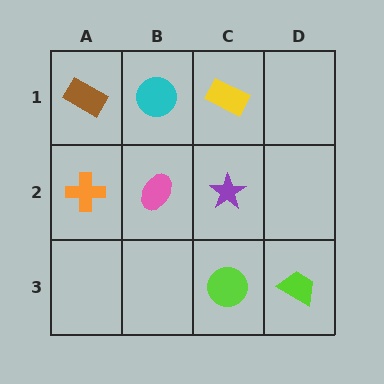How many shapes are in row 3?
2 shapes.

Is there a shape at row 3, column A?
No, that cell is empty.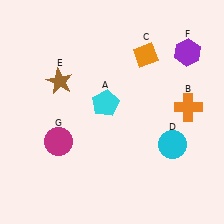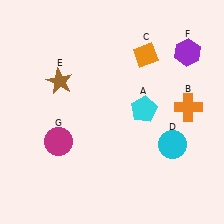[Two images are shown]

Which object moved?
The cyan pentagon (A) moved right.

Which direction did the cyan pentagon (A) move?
The cyan pentagon (A) moved right.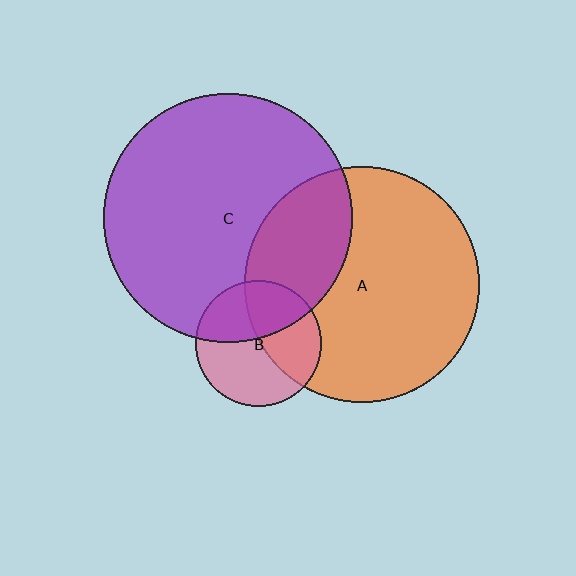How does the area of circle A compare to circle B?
Approximately 3.5 times.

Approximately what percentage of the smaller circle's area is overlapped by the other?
Approximately 30%.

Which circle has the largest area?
Circle C (purple).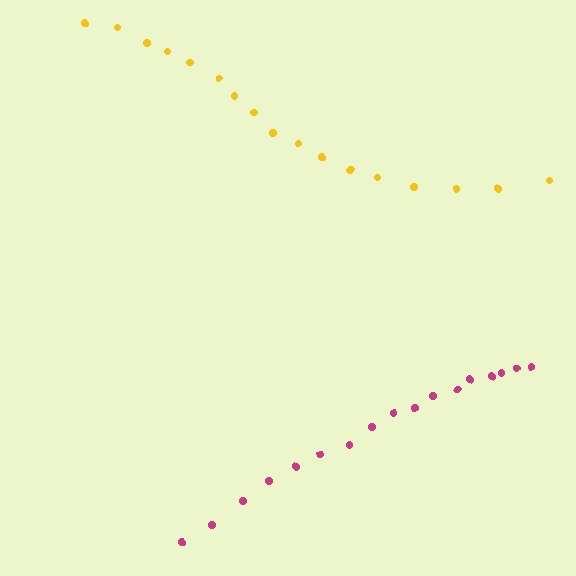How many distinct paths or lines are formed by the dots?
There are 2 distinct paths.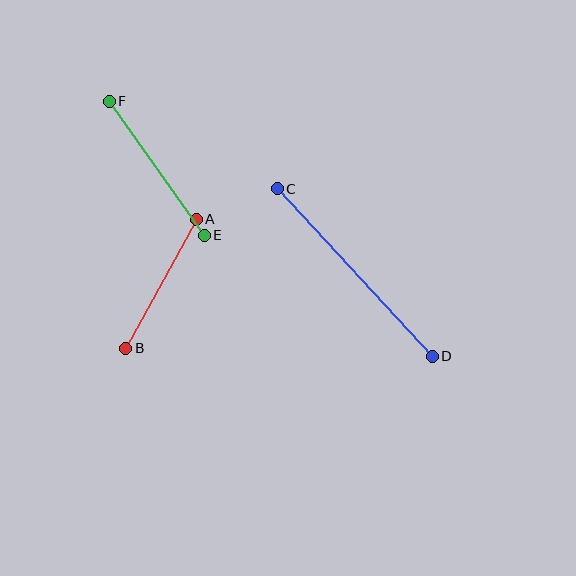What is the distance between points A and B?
The distance is approximately 147 pixels.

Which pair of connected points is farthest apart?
Points C and D are farthest apart.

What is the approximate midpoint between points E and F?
The midpoint is at approximately (157, 168) pixels.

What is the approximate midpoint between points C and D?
The midpoint is at approximately (355, 272) pixels.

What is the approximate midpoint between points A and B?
The midpoint is at approximately (161, 284) pixels.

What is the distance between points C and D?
The distance is approximately 228 pixels.